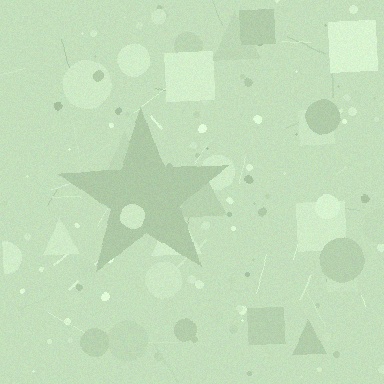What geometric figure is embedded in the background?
A star is embedded in the background.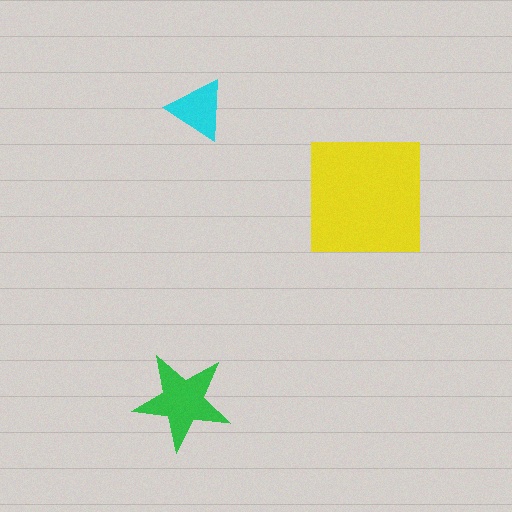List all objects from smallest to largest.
The cyan triangle, the green star, the yellow square.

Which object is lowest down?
The green star is bottommost.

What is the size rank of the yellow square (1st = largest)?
1st.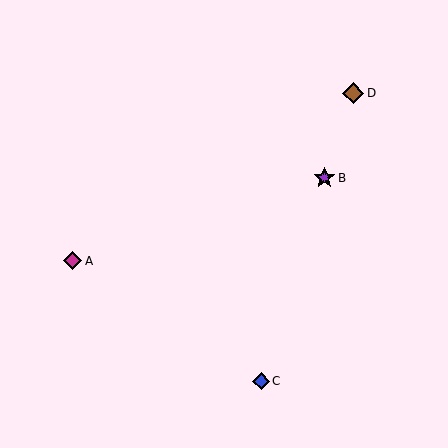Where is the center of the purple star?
The center of the purple star is at (324, 178).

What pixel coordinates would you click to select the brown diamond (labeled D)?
Click at (353, 93) to select the brown diamond D.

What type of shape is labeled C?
Shape C is a blue diamond.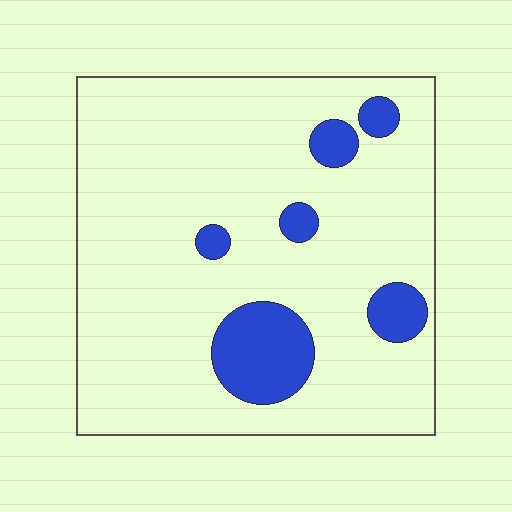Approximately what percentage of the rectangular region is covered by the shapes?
Approximately 15%.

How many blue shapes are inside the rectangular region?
6.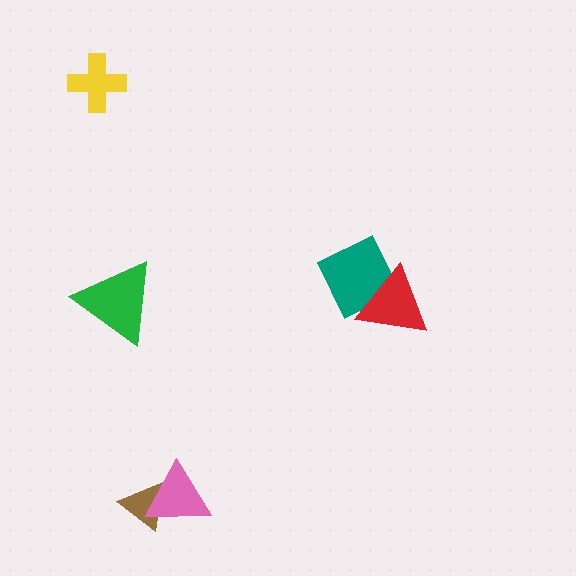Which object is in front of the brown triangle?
The pink triangle is in front of the brown triangle.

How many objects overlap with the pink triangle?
1 object overlaps with the pink triangle.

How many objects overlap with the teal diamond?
1 object overlaps with the teal diamond.